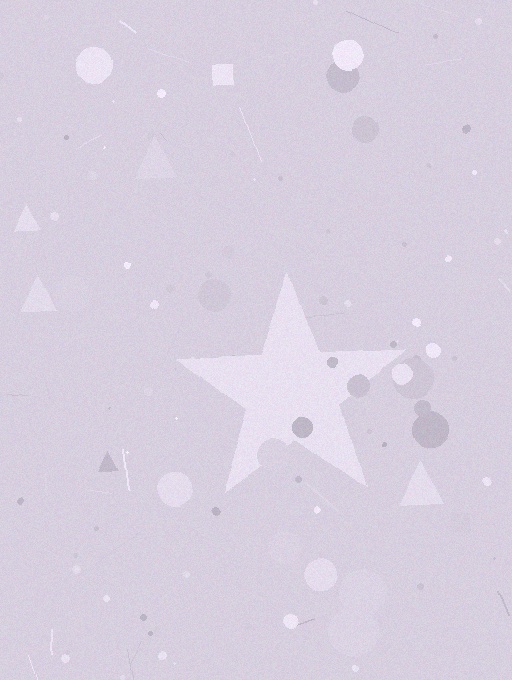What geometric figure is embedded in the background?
A star is embedded in the background.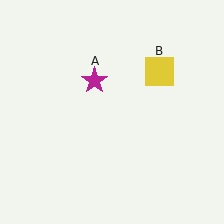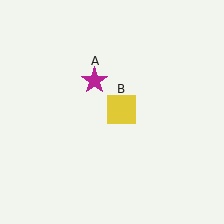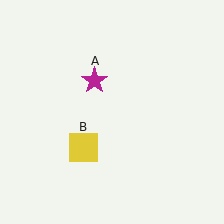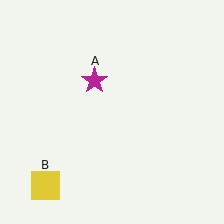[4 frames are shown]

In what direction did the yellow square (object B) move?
The yellow square (object B) moved down and to the left.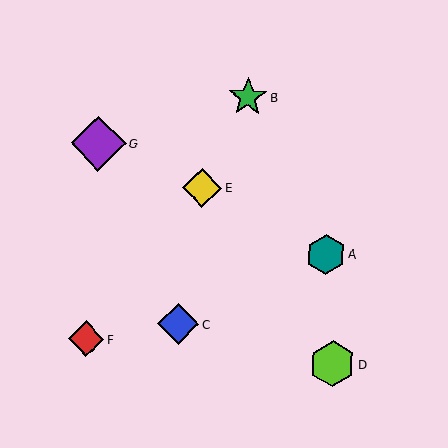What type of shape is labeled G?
Shape G is a purple diamond.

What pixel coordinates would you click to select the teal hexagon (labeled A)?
Click at (326, 254) to select the teal hexagon A.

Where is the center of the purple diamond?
The center of the purple diamond is at (98, 143).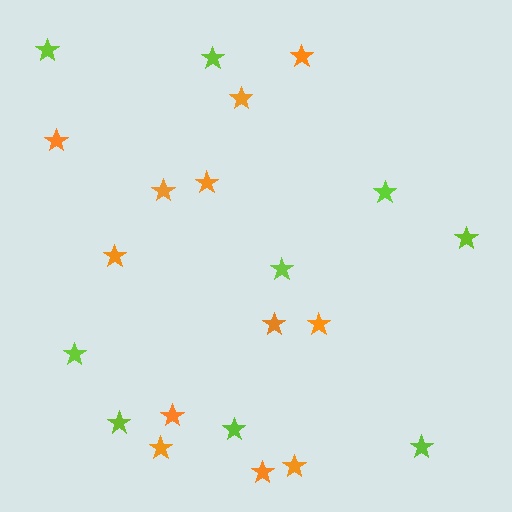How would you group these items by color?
There are 2 groups: one group of lime stars (9) and one group of orange stars (12).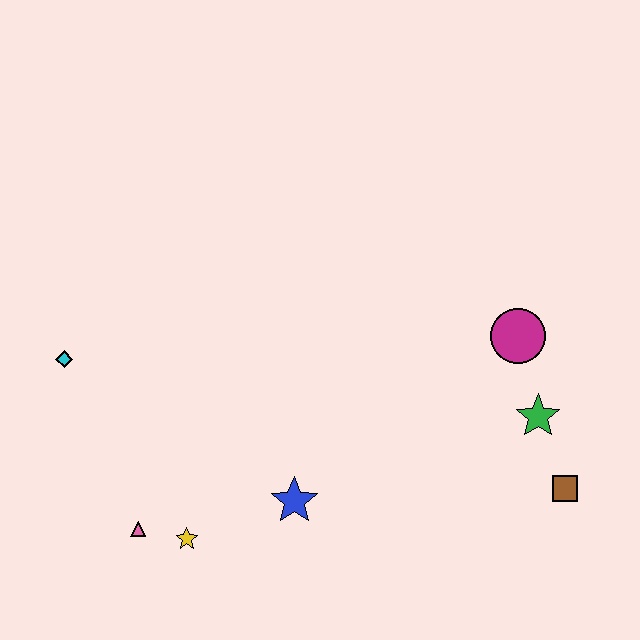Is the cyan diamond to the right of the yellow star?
No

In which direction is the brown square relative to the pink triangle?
The brown square is to the right of the pink triangle.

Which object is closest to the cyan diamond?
The pink triangle is closest to the cyan diamond.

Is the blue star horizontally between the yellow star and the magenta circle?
Yes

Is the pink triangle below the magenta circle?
Yes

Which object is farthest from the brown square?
The cyan diamond is farthest from the brown square.